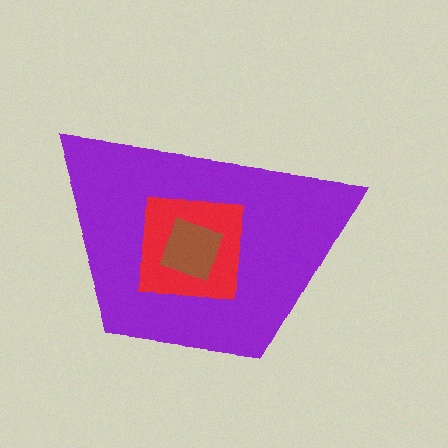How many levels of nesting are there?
3.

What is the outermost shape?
The purple trapezoid.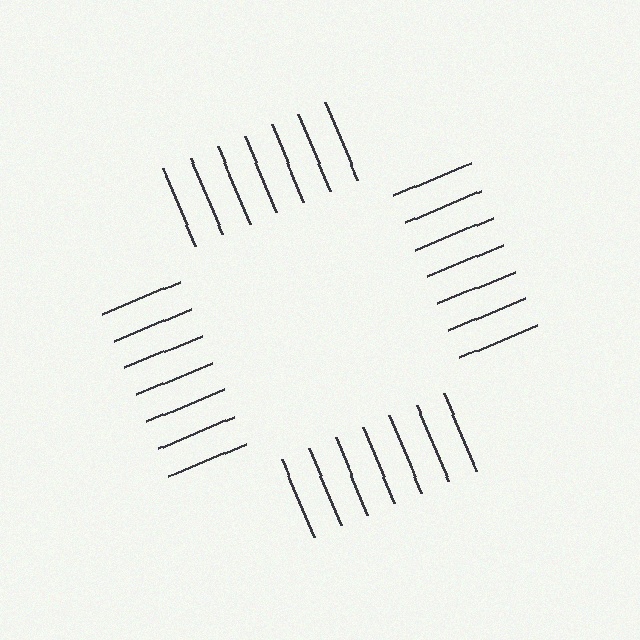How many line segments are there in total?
28 — 7 along each of the 4 edges.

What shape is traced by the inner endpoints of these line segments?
An illusory square — the line segments terminate on its edges but no continuous stroke is drawn.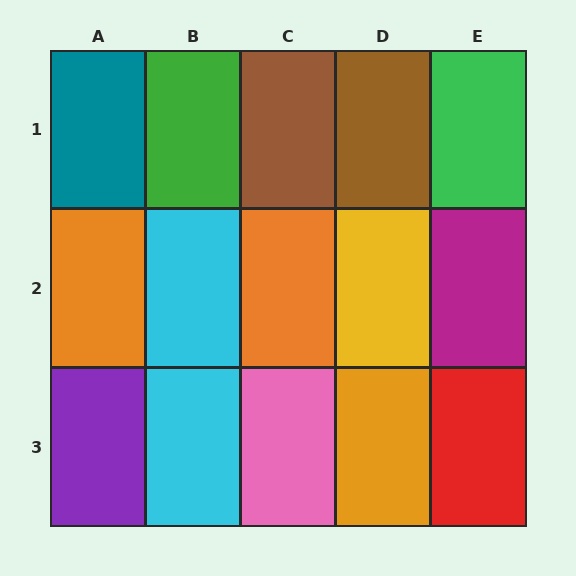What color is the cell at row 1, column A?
Teal.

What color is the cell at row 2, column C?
Orange.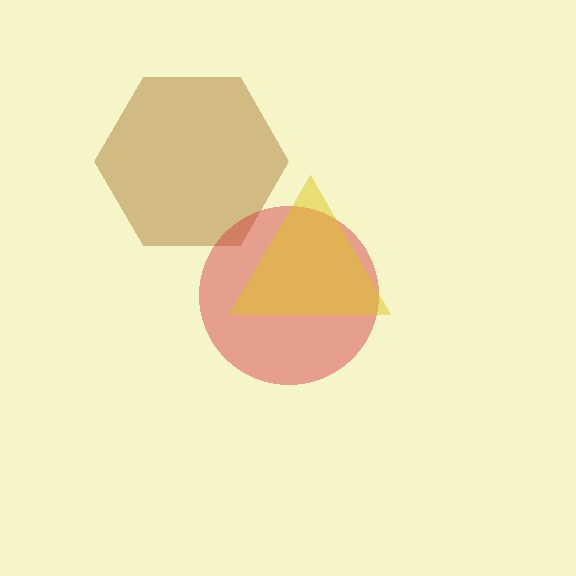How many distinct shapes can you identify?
There are 3 distinct shapes: a brown hexagon, a red circle, a yellow triangle.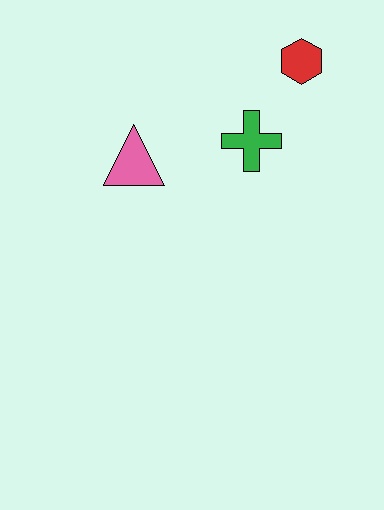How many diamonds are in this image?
There are no diamonds.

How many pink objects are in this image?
There is 1 pink object.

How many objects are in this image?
There are 3 objects.